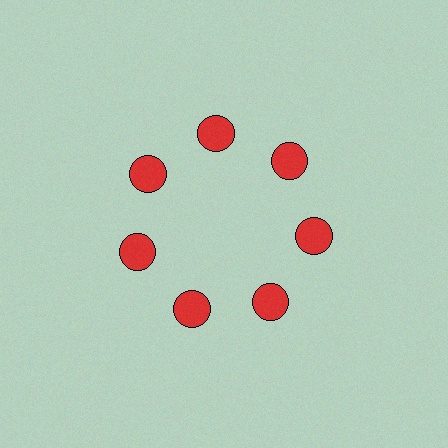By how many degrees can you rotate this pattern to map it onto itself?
The pattern maps onto itself every 51 degrees of rotation.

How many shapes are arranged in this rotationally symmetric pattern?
There are 7 shapes, arranged in 7 groups of 1.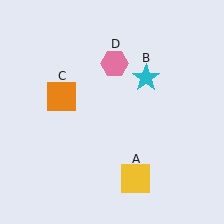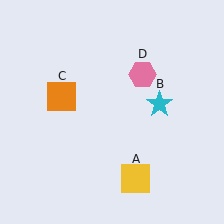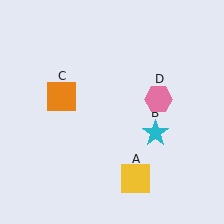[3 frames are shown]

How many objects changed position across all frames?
2 objects changed position: cyan star (object B), pink hexagon (object D).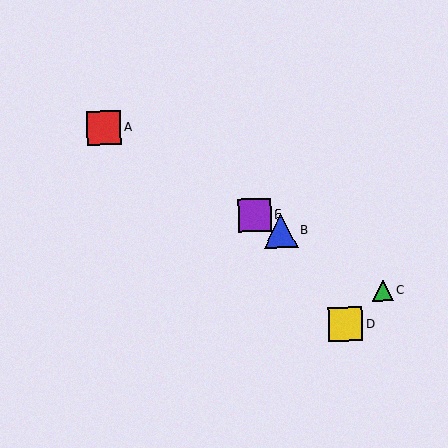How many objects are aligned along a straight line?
4 objects (A, B, C, E) are aligned along a straight line.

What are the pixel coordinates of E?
Object E is at (254, 215).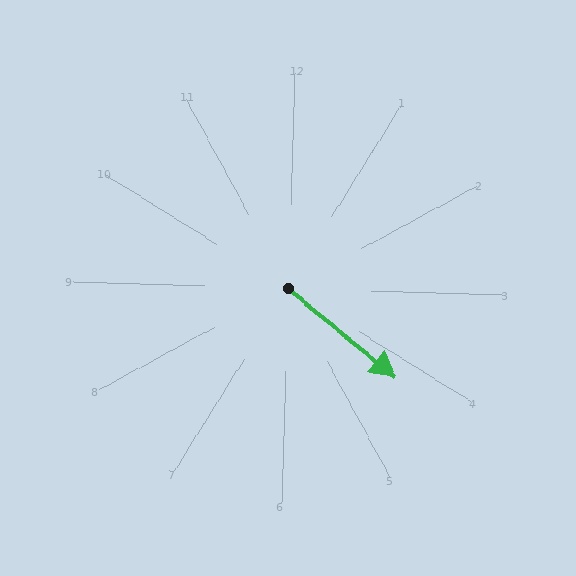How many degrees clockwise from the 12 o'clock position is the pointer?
Approximately 128 degrees.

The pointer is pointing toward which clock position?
Roughly 4 o'clock.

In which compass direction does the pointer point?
Southeast.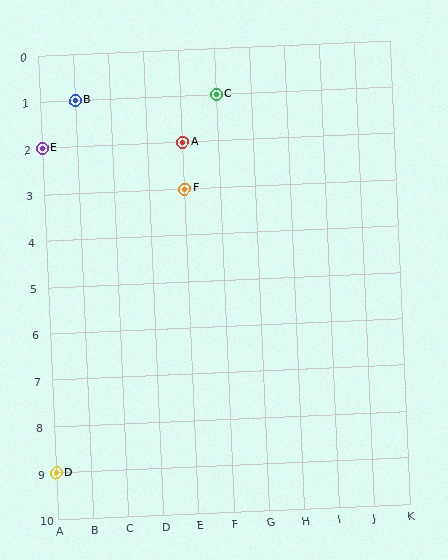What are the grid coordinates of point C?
Point C is at grid coordinates (F, 1).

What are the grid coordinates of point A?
Point A is at grid coordinates (E, 2).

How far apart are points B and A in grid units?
Points B and A are 3 columns and 1 row apart (about 3.2 grid units diagonally).